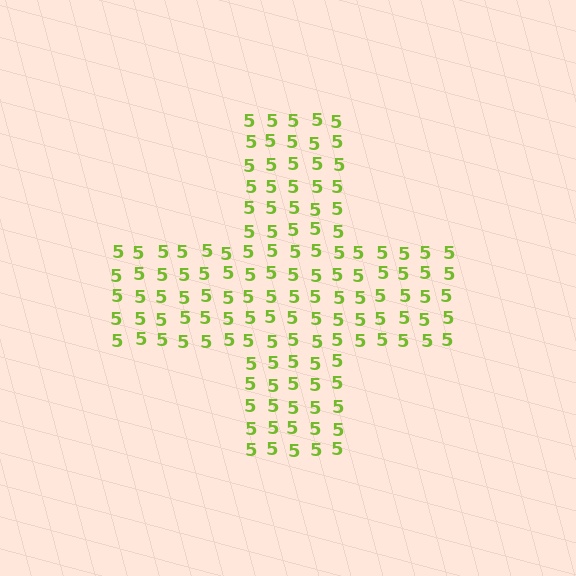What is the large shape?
The large shape is a cross.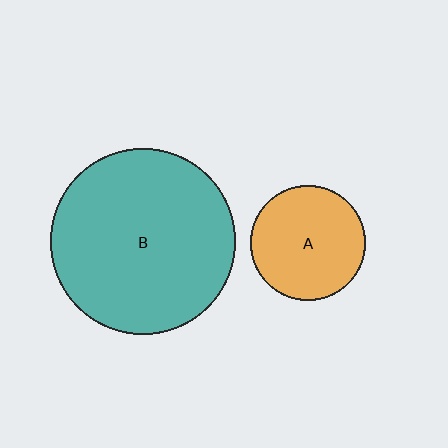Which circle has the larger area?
Circle B (teal).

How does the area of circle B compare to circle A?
Approximately 2.6 times.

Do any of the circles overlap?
No, none of the circles overlap.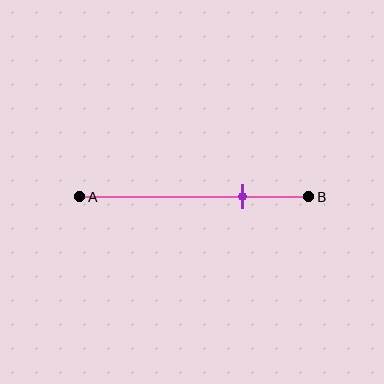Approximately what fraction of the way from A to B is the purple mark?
The purple mark is approximately 70% of the way from A to B.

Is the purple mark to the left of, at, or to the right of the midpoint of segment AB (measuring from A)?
The purple mark is to the right of the midpoint of segment AB.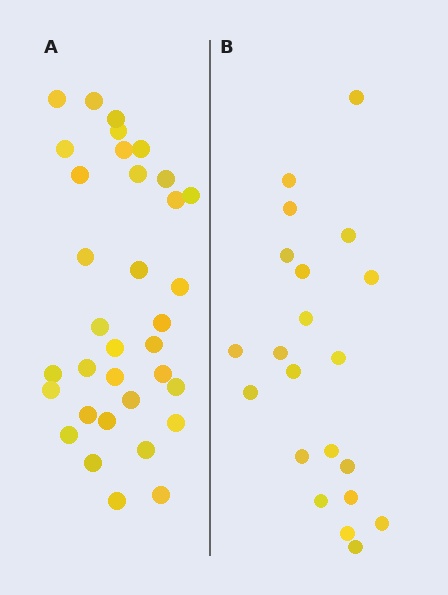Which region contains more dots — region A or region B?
Region A (the left region) has more dots.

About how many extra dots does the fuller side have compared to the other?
Region A has approximately 15 more dots than region B.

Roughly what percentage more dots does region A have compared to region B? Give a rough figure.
About 60% more.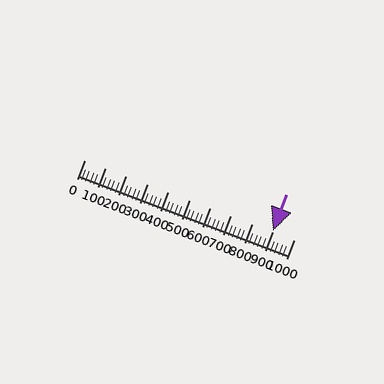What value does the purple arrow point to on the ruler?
The purple arrow points to approximately 900.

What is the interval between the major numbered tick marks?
The major tick marks are spaced 100 units apart.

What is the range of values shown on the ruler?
The ruler shows values from 0 to 1000.